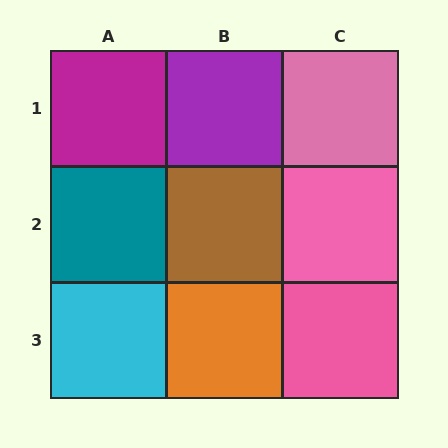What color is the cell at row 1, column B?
Purple.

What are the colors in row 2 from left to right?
Teal, brown, pink.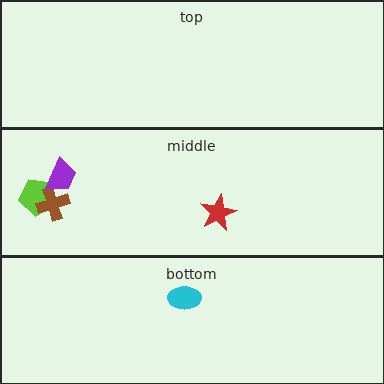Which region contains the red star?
The middle region.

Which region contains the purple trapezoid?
The middle region.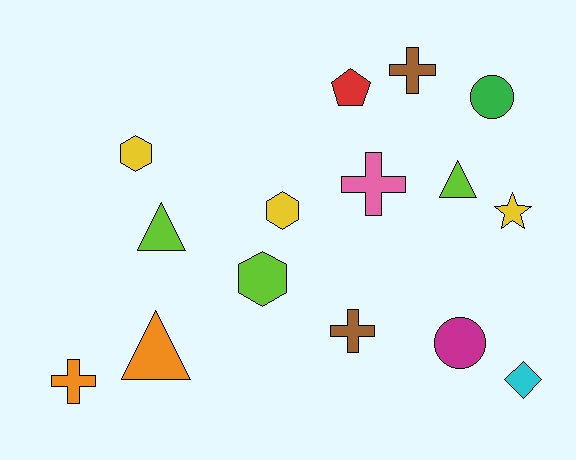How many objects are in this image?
There are 15 objects.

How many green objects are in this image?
There is 1 green object.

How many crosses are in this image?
There are 4 crosses.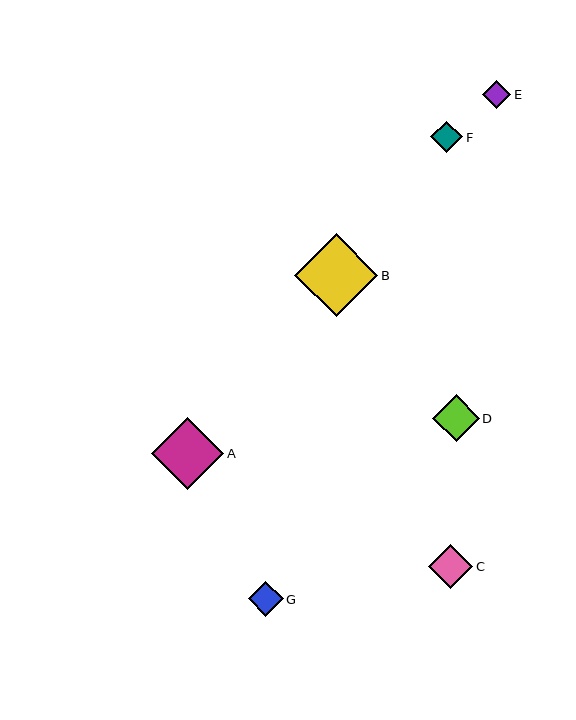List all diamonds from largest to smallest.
From largest to smallest: B, A, D, C, G, F, E.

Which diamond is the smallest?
Diamond E is the smallest with a size of approximately 29 pixels.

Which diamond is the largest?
Diamond B is the largest with a size of approximately 83 pixels.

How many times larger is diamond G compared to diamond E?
Diamond G is approximately 1.2 times the size of diamond E.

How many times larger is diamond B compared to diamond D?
Diamond B is approximately 1.8 times the size of diamond D.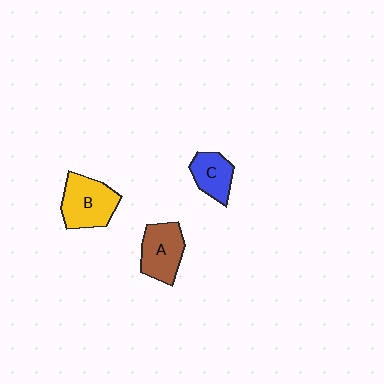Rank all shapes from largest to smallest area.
From largest to smallest: B (yellow), A (brown), C (blue).